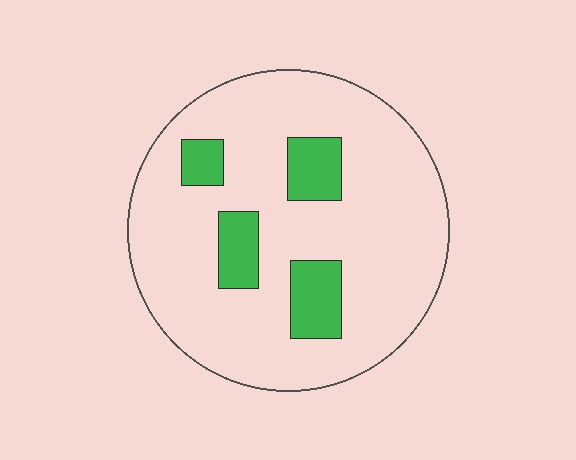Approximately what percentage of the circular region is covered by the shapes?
Approximately 15%.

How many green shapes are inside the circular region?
4.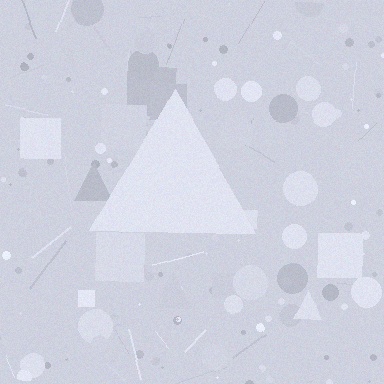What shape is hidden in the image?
A triangle is hidden in the image.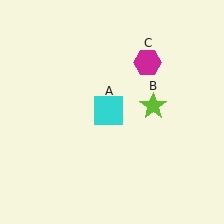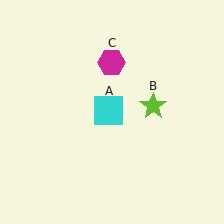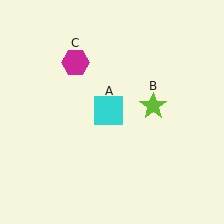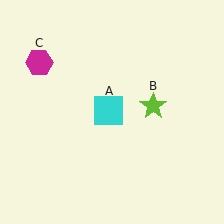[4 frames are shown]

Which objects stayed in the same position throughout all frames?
Cyan square (object A) and lime star (object B) remained stationary.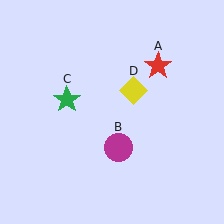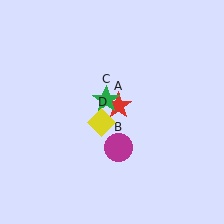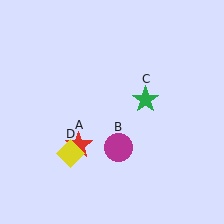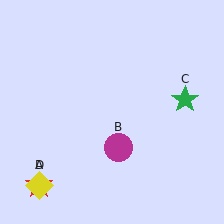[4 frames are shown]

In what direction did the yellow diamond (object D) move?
The yellow diamond (object D) moved down and to the left.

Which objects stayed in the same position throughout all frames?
Magenta circle (object B) remained stationary.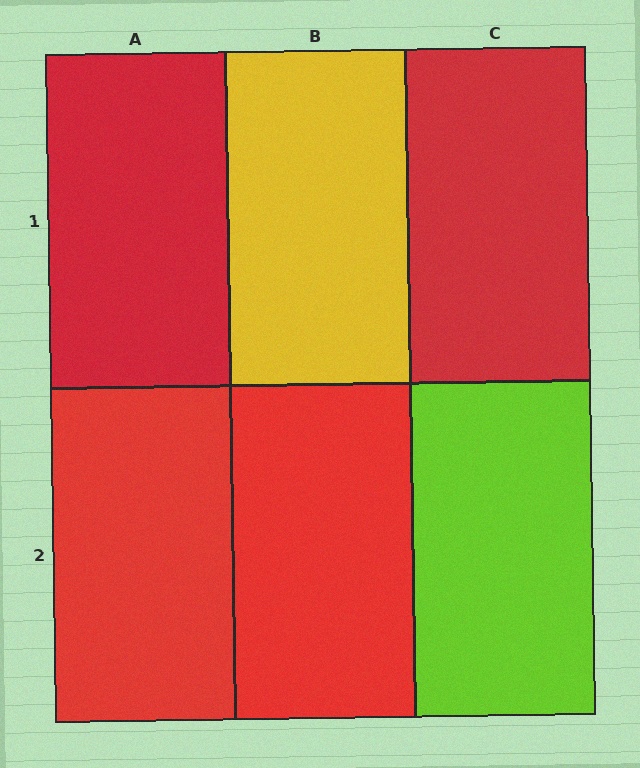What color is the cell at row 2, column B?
Red.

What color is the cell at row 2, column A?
Red.